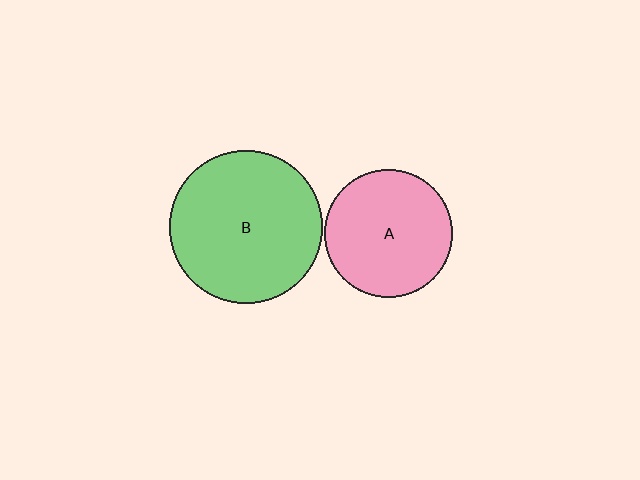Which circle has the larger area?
Circle B (green).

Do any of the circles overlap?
No, none of the circles overlap.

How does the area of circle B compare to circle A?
Approximately 1.4 times.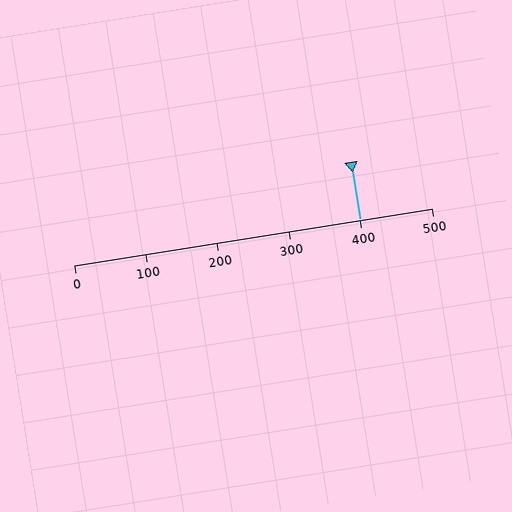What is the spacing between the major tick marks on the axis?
The major ticks are spaced 100 apart.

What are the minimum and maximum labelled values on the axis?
The axis runs from 0 to 500.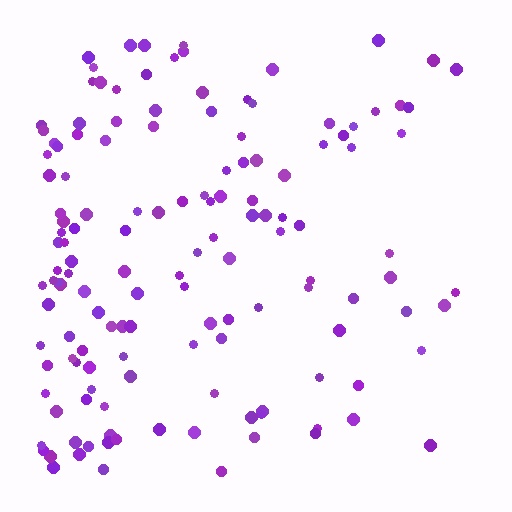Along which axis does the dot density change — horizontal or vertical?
Horizontal.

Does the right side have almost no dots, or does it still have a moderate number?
Still a moderate number, just noticeably fewer than the left.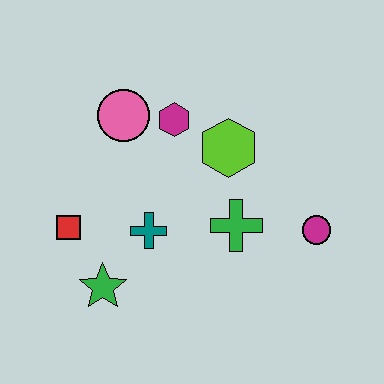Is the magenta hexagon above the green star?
Yes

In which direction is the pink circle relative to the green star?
The pink circle is above the green star.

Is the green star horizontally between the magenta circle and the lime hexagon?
No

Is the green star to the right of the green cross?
No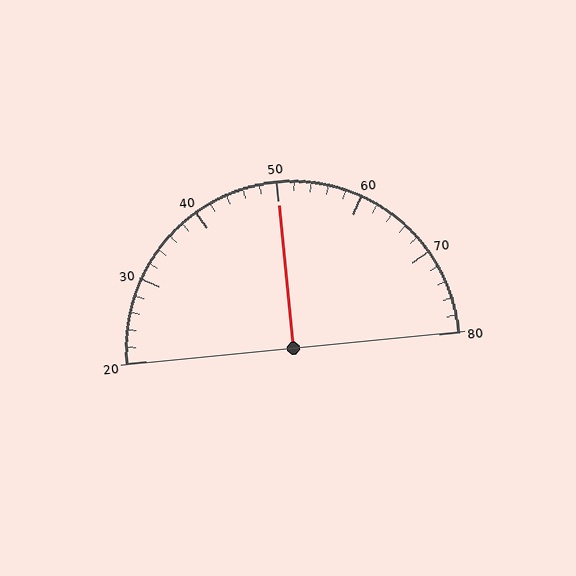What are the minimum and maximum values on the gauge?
The gauge ranges from 20 to 80.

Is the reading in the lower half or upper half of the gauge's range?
The reading is in the upper half of the range (20 to 80).